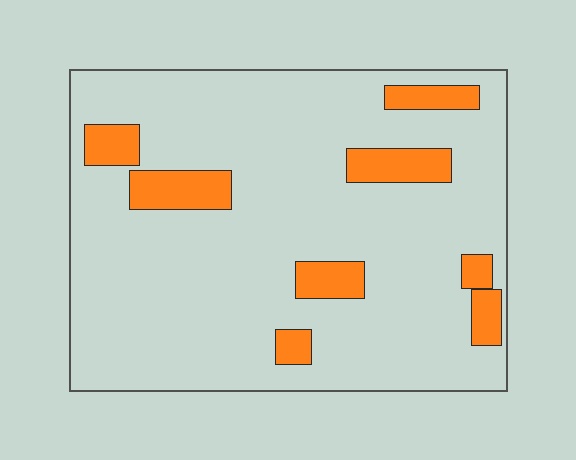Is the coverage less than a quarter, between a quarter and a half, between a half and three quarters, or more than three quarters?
Less than a quarter.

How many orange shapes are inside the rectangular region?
8.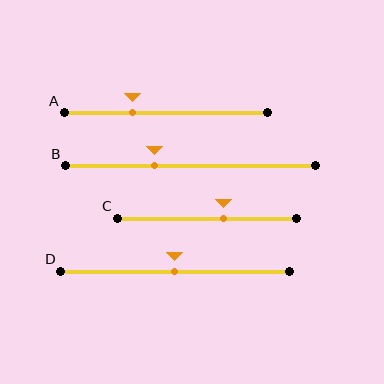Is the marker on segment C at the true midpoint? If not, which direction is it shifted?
No, the marker on segment C is shifted to the right by about 9% of the segment length.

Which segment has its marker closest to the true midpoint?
Segment D has its marker closest to the true midpoint.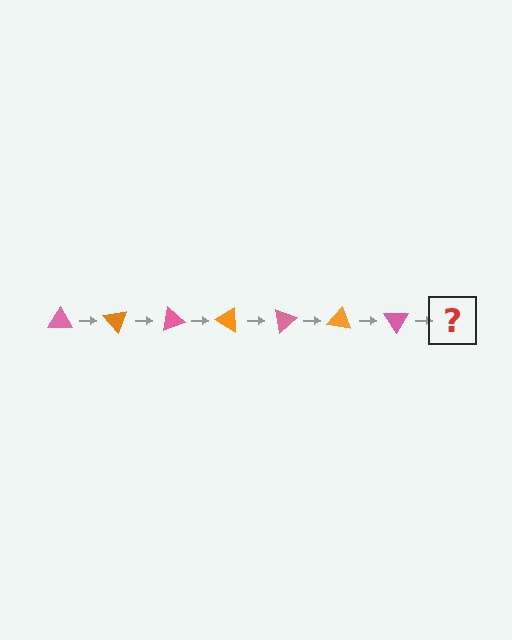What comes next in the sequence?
The next element should be an orange triangle, rotated 350 degrees from the start.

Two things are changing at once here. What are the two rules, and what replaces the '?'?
The two rules are that it rotates 50 degrees each step and the color cycles through pink and orange. The '?' should be an orange triangle, rotated 350 degrees from the start.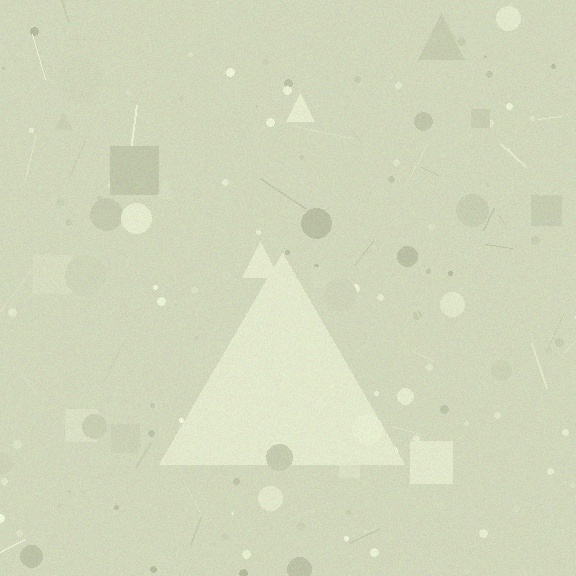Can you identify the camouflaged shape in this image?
The camouflaged shape is a triangle.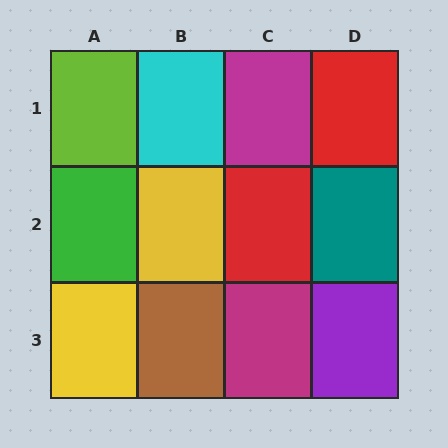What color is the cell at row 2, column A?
Green.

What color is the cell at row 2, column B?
Yellow.